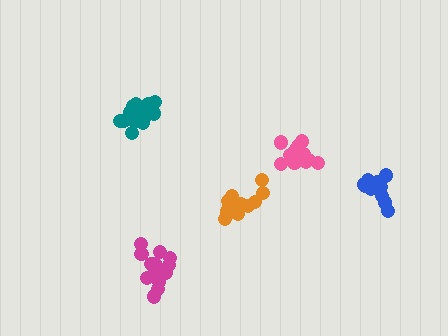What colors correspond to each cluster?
The clusters are colored: blue, magenta, pink, teal, orange.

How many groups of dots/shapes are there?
There are 5 groups.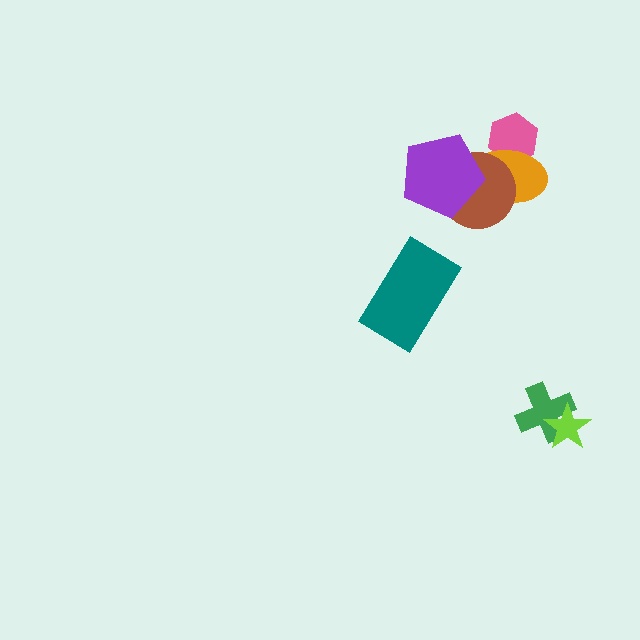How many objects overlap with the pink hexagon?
1 object overlaps with the pink hexagon.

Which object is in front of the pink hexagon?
The orange ellipse is in front of the pink hexagon.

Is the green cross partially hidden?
Yes, it is partially covered by another shape.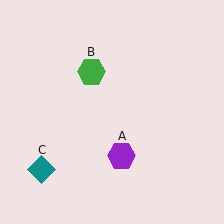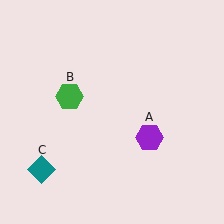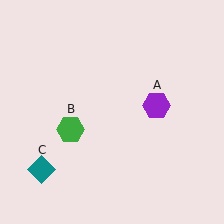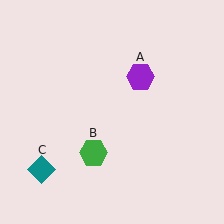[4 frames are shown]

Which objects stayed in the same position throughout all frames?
Teal diamond (object C) remained stationary.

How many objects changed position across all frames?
2 objects changed position: purple hexagon (object A), green hexagon (object B).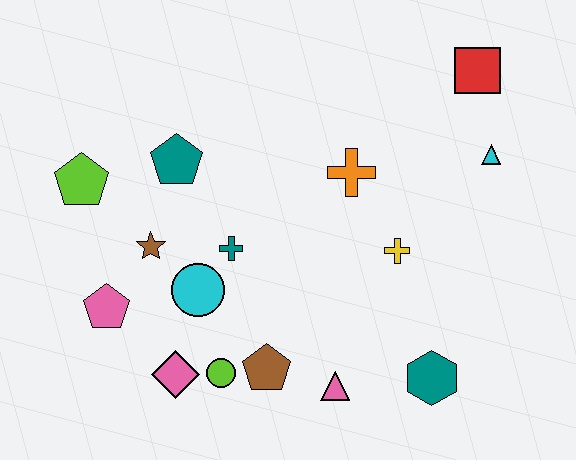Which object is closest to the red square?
The cyan triangle is closest to the red square.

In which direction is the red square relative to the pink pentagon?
The red square is to the right of the pink pentagon.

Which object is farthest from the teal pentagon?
The teal hexagon is farthest from the teal pentagon.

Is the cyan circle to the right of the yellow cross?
No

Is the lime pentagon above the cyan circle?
Yes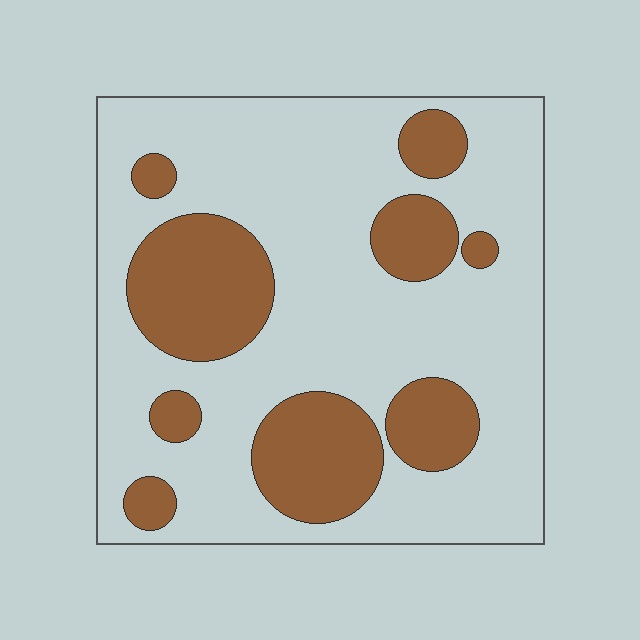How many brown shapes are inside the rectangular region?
9.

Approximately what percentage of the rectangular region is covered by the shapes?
Approximately 30%.